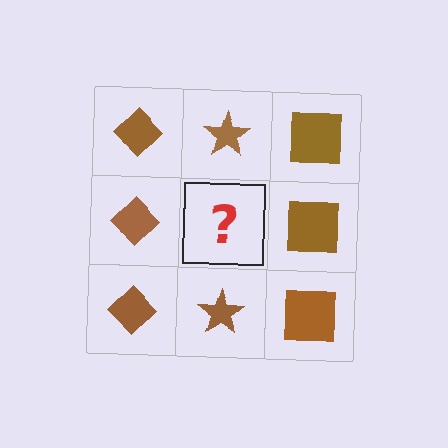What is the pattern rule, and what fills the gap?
The rule is that each column has a consistent shape. The gap should be filled with a brown star.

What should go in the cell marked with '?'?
The missing cell should contain a brown star.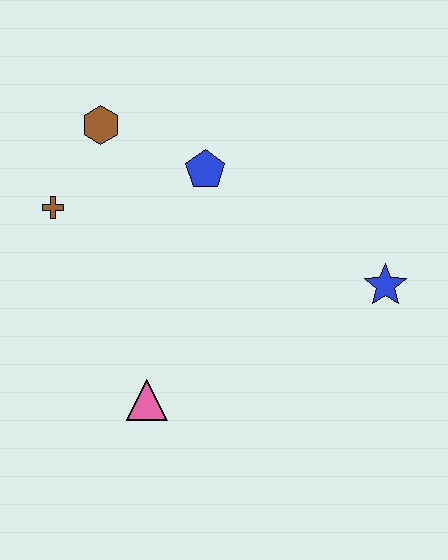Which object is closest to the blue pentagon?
The brown hexagon is closest to the blue pentagon.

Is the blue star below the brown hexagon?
Yes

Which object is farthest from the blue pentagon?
The pink triangle is farthest from the blue pentagon.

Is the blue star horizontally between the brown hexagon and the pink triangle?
No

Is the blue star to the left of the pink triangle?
No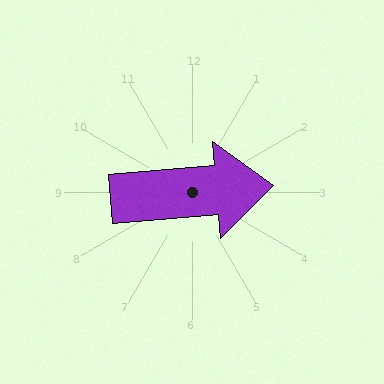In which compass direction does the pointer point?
East.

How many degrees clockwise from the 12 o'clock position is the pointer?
Approximately 85 degrees.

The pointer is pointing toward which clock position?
Roughly 3 o'clock.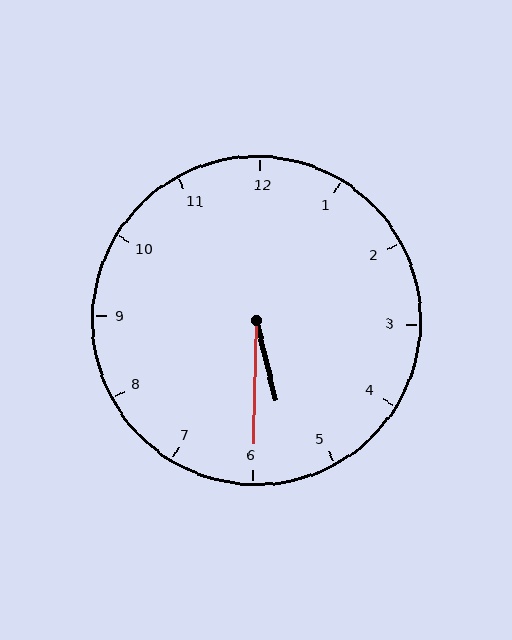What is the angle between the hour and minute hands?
Approximately 15 degrees.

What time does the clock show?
5:30.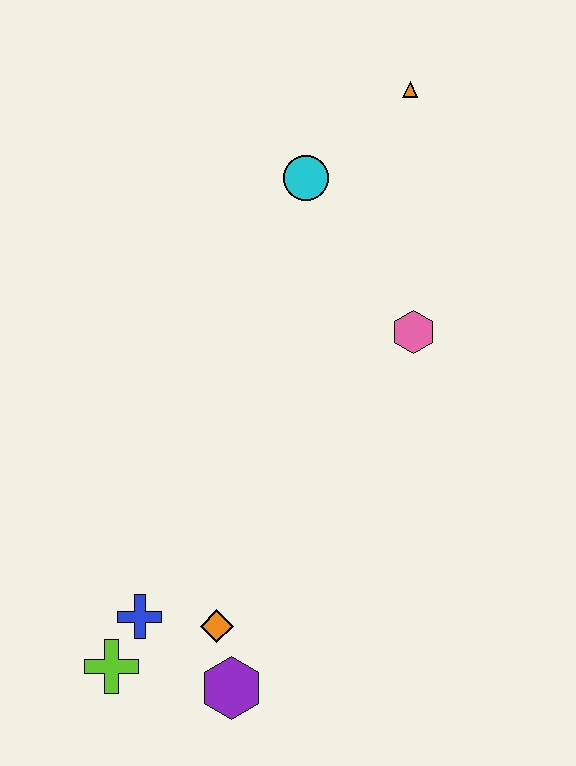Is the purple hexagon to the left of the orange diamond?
No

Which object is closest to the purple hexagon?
The orange diamond is closest to the purple hexagon.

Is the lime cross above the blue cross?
No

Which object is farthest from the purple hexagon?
The orange triangle is farthest from the purple hexagon.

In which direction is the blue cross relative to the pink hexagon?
The blue cross is below the pink hexagon.